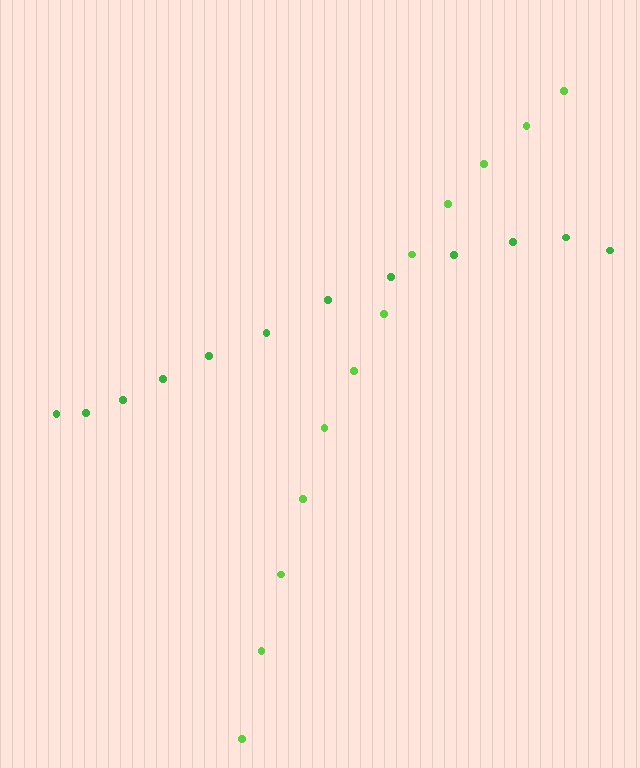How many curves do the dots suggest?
There are 2 distinct paths.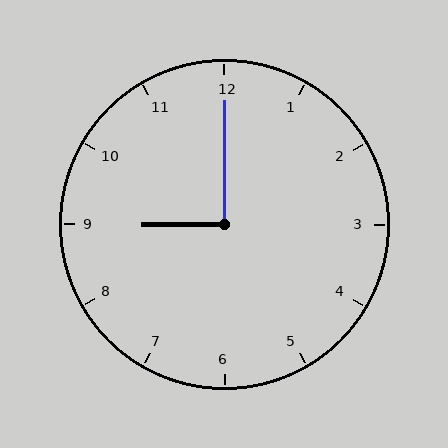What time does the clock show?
9:00.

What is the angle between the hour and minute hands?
Approximately 90 degrees.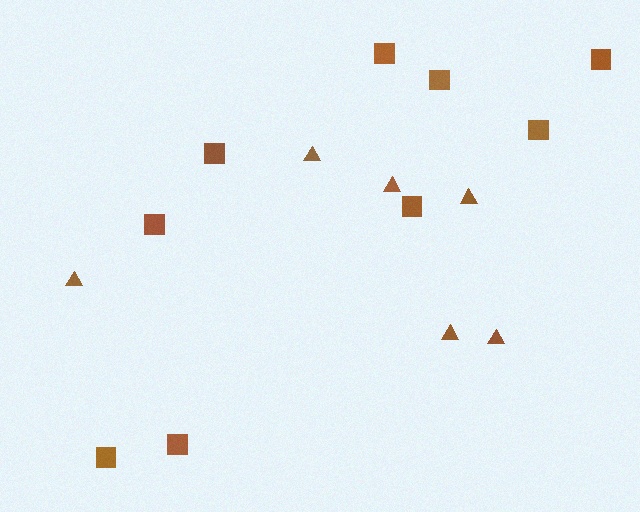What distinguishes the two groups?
There are 2 groups: one group of squares (9) and one group of triangles (6).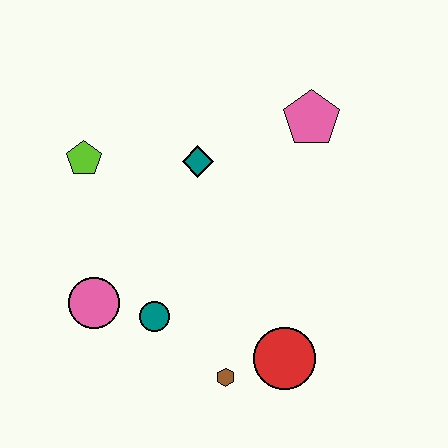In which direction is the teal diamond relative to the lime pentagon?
The teal diamond is to the right of the lime pentagon.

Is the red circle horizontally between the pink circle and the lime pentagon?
No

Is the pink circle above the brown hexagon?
Yes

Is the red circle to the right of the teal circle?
Yes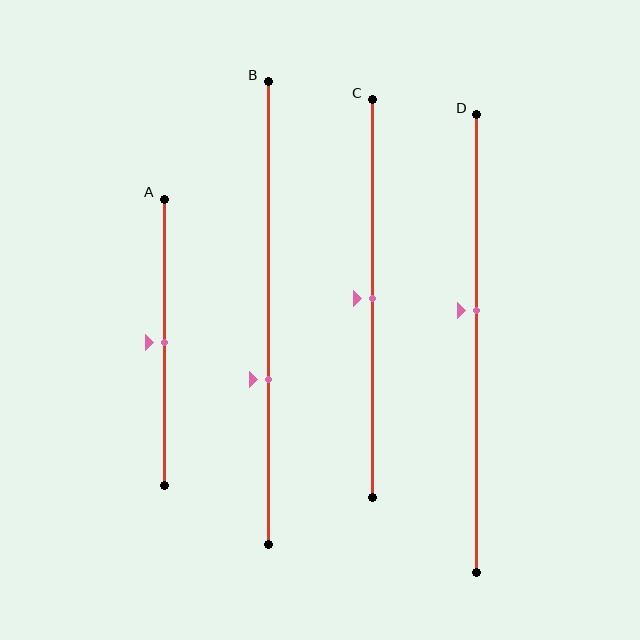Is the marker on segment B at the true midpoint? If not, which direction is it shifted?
No, the marker on segment B is shifted downward by about 14% of the segment length.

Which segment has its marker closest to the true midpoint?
Segment A has its marker closest to the true midpoint.